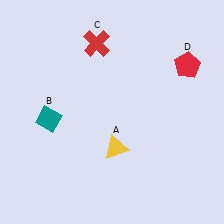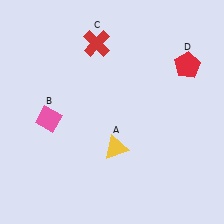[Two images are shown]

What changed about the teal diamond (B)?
In Image 1, B is teal. In Image 2, it changed to pink.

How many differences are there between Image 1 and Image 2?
There is 1 difference between the two images.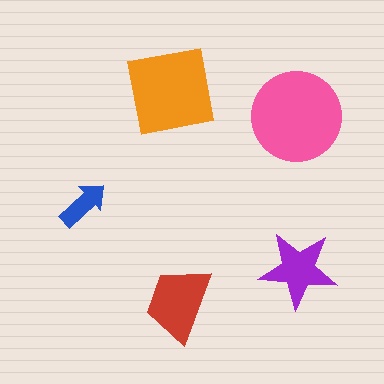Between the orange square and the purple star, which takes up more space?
The orange square.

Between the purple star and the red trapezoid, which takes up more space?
The red trapezoid.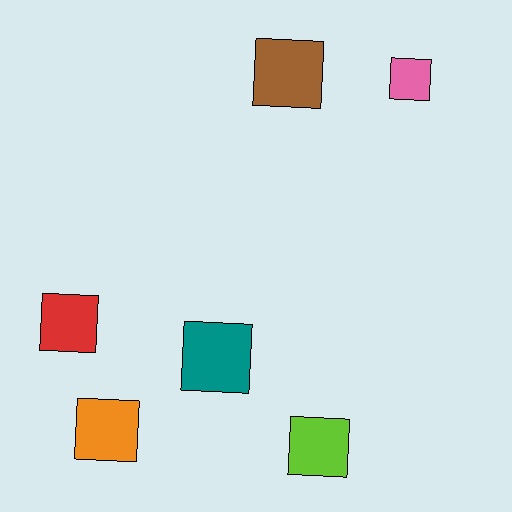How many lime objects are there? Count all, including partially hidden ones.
There is 1 lime object.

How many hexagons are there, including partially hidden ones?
There are no hexagons.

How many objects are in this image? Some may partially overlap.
There are 6 objects.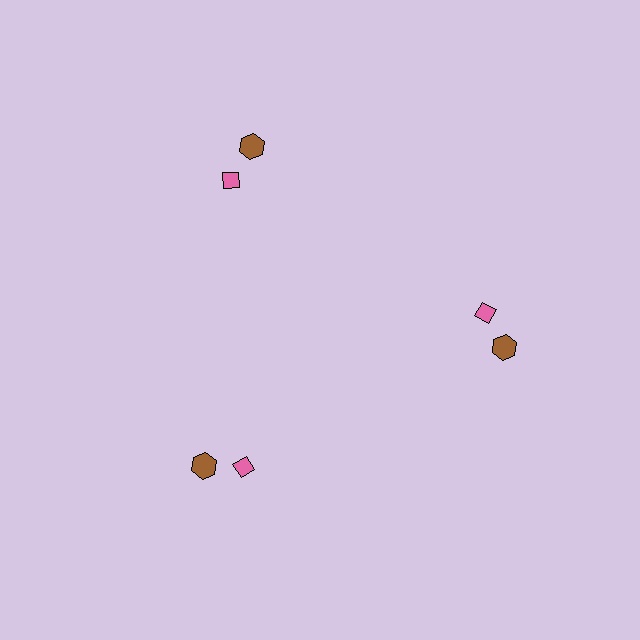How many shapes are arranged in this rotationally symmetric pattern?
There are 6 shapes, arranged in 3 groups of 2.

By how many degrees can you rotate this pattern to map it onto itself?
The pattern maps onto itself every 120 degrees of rotation.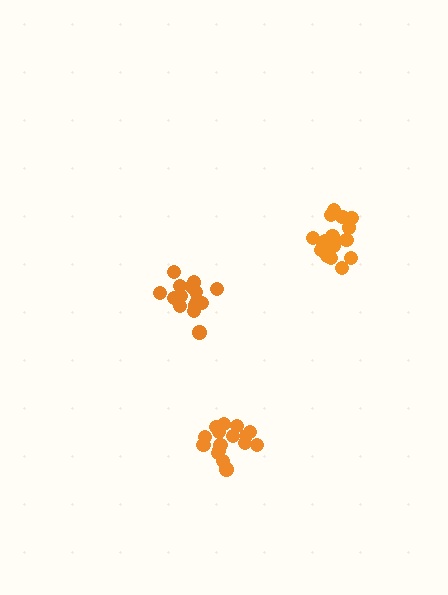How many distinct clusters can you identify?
There are 3 distinct clusters.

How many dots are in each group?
Group 1: 16 dots, Group 2: 17 dots, Group 3: 16 dots (49 total).